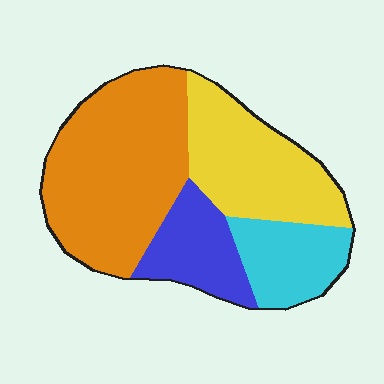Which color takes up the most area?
Orange, at roughly 40%.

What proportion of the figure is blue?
Blue takes up about one sixth (1/6) of the figure.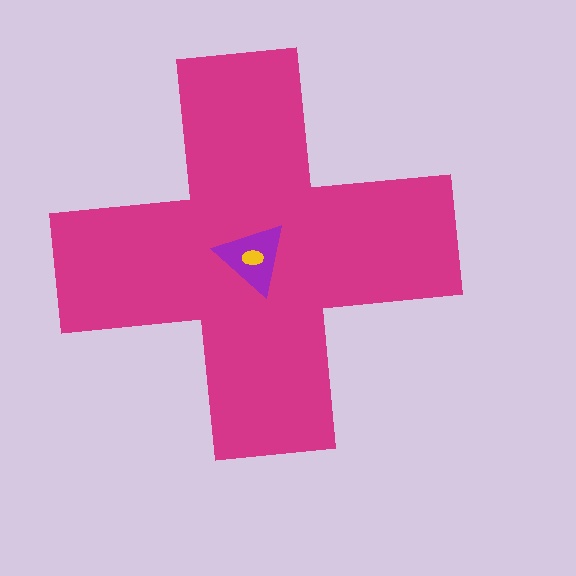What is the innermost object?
The yellow ellipse.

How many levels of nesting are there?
3.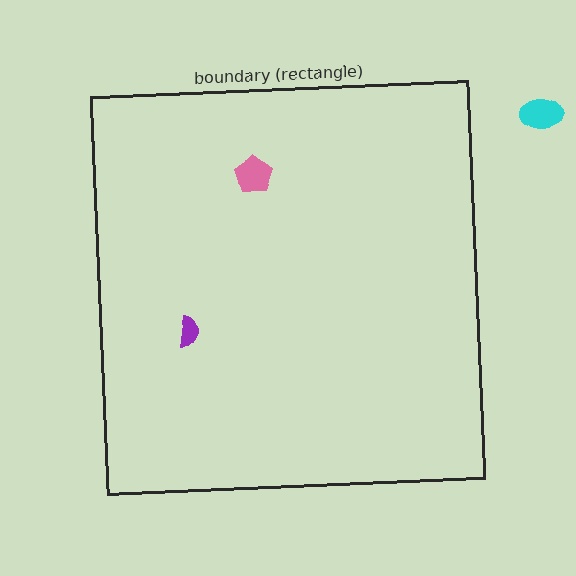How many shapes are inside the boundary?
2 inside, 1 outside.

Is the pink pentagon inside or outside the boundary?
Inside.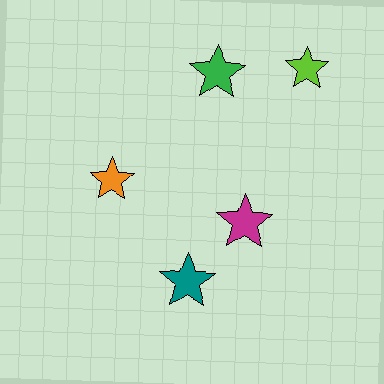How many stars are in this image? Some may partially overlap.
There are 5 stars.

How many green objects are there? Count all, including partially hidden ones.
There is 1 green object.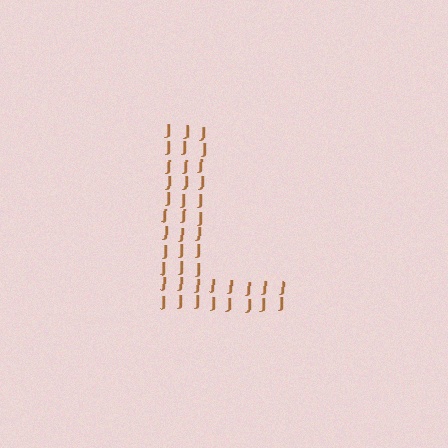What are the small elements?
The small elements are letter J's.